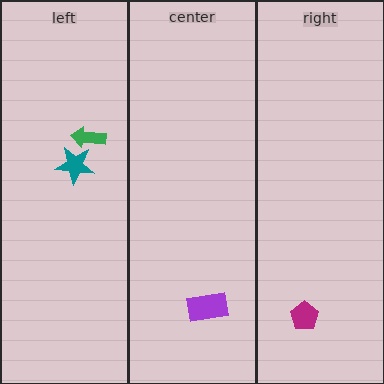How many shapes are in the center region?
1.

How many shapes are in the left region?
2.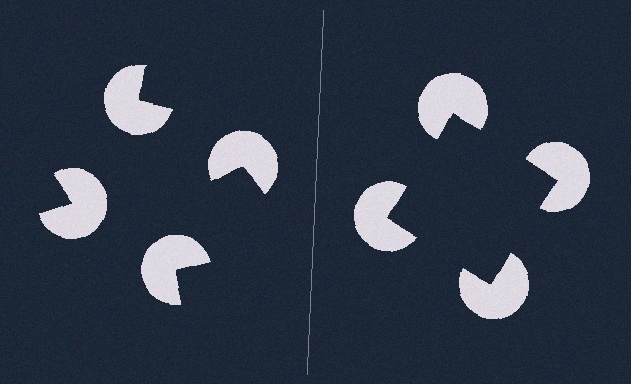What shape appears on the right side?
An illusory square.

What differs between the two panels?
The pac-man discs are positioned identically on both sides; only the wedge orientations differ. On the right they align to a square; on the left they are misaligned.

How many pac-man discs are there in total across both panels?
8 — 4 on each side.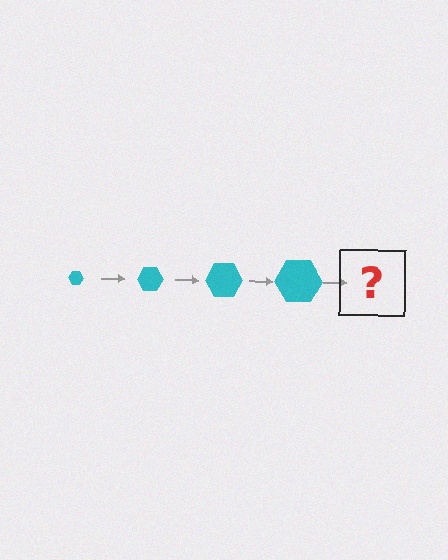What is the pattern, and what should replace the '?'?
The pattern is that the hexagon gets progressively larger each step. The '?' should be a cyan hexagon, larger than the previous one.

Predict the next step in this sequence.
The next step is a cyan hexagon, larger than the previous one.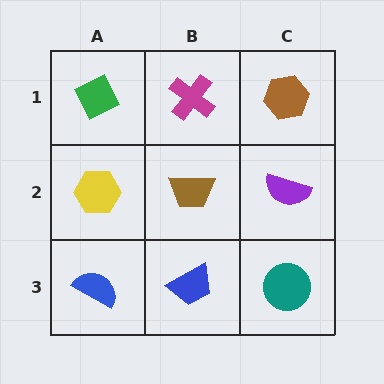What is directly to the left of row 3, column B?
A blue semicircle.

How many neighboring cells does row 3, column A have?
2.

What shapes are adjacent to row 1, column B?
A brown trapezoid (row 2, column B), a green diamond (row 1, column A), a brown hexagon (row 1, column C).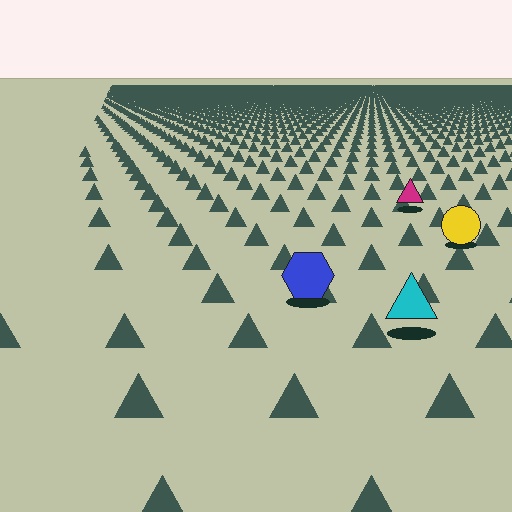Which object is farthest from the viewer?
The magenta triangle is farthest from the viewer. It appears smaller and the ground texture around it is denser.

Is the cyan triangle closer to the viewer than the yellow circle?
Yes. The cyan triangle is closer — you can tell from the texture gradient: the ground texture is coarser near it.